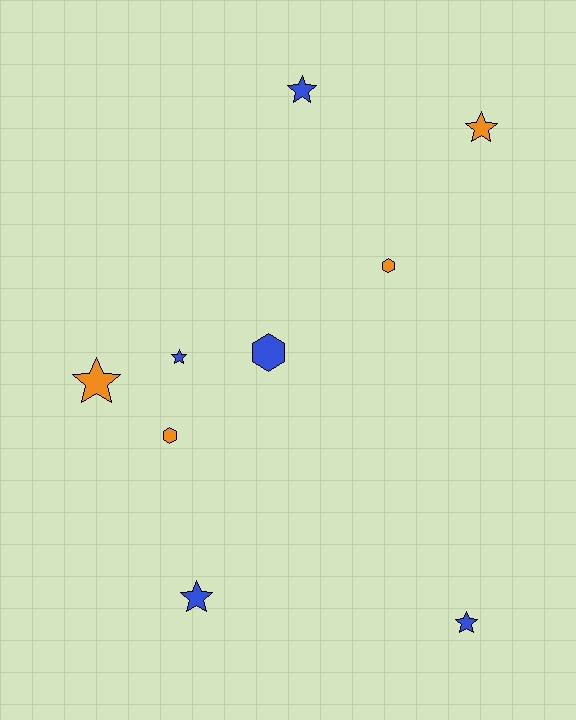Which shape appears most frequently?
Star, with 6 objects.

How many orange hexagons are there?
There are 2 orange hexagons.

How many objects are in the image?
There are 9 objects.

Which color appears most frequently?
Blue, with 5 objects.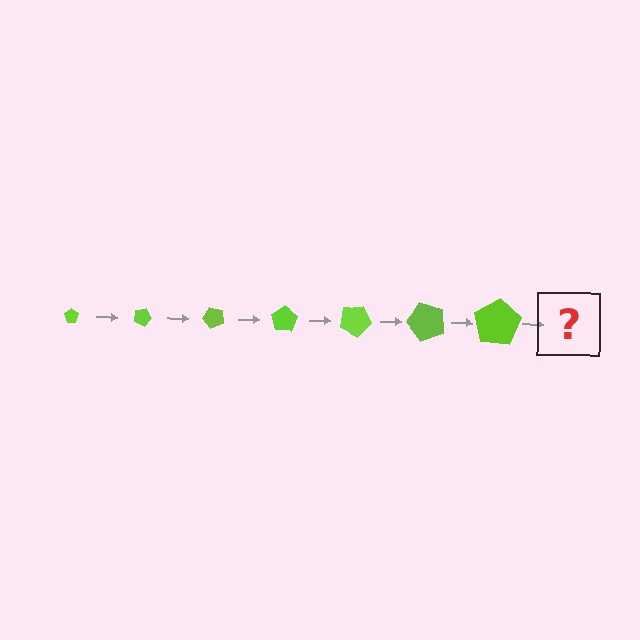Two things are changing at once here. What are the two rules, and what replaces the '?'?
The two rules are that the pentagon grows larger each step and it rotates 25 degrees each step. The '?' should be a pentagon, larger than the previous one and rotated 175 degrees from the start.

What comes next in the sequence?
The next element should be a pentagon, larger than the previous one and rotated 175 degrees from the start.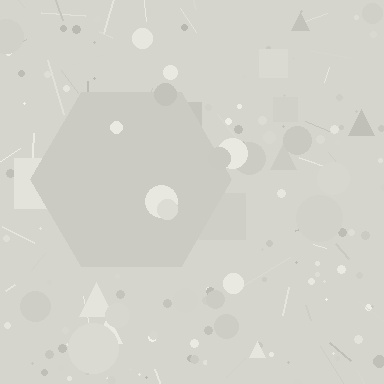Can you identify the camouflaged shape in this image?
The camouflaged shape is a hexagon.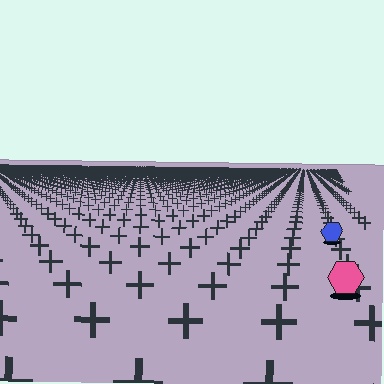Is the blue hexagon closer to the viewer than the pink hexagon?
No. The pink hexagon is closer — you can tell from the texture gradient: the ground texture is coarser near it.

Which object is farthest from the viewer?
The blue hexagon is farthest from the viewer. It appears smaller and the ground texture around it is denser.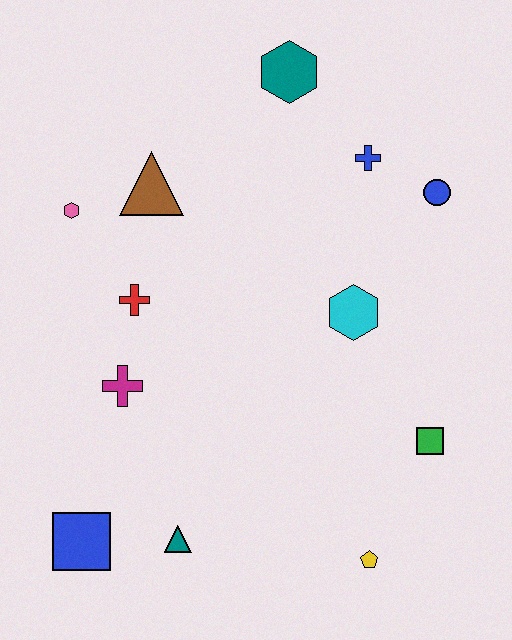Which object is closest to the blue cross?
The blue circle is closest to the blue cross.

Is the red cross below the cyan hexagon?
No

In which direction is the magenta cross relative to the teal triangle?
The magenta cross is above the teal triangle.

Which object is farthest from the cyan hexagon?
The blue square is farthest from the cyan hexagon.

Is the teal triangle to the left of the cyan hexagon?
Yes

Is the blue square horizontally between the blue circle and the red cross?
No